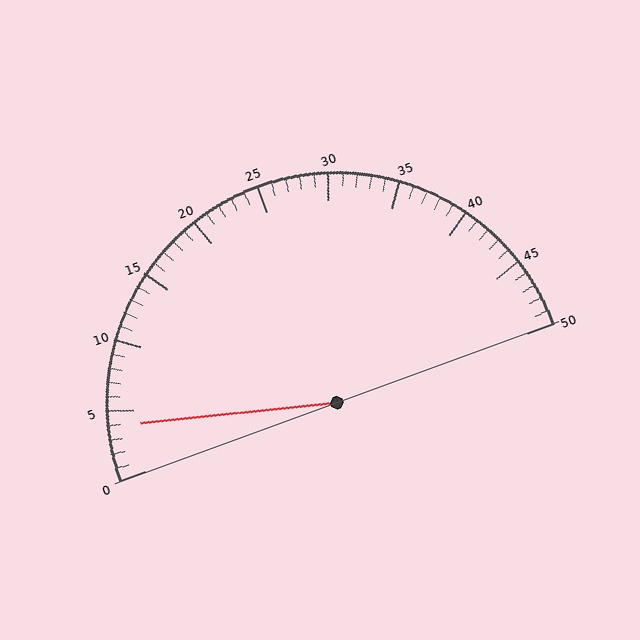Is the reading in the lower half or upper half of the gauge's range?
The reading is in the lower half of the range (0 to 50).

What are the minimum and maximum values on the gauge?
The gauge ranges from 0 to 50.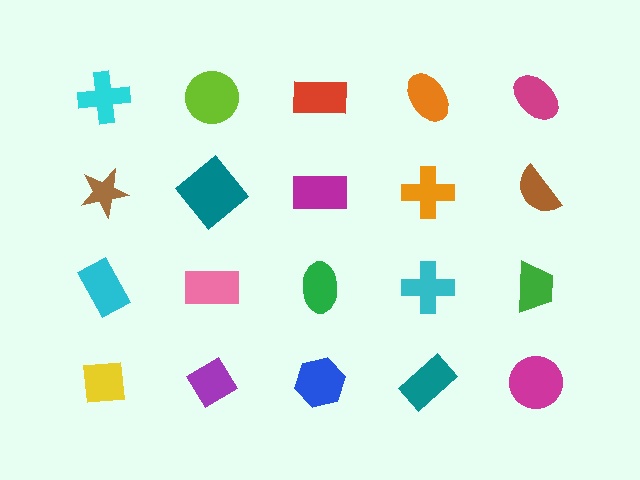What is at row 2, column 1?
A brown star.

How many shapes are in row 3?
5 shapes.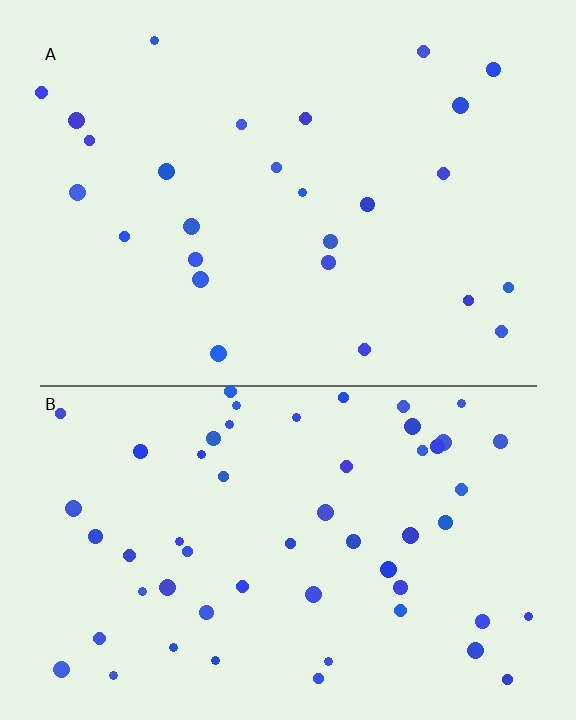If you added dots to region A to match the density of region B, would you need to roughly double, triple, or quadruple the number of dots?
Approximately double.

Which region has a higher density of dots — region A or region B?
B (the bottom).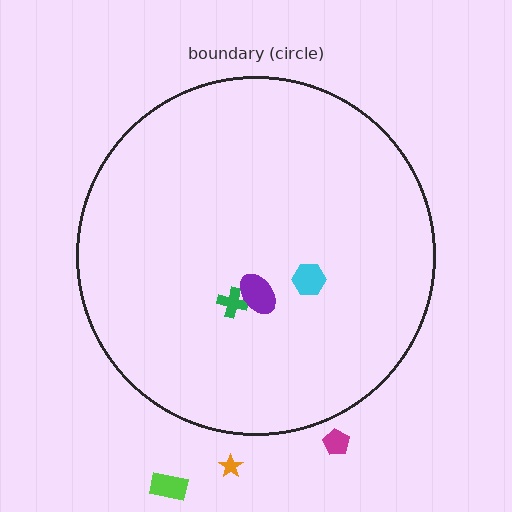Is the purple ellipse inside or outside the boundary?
Inside.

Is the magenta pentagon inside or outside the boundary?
Outside.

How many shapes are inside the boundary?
3 inside, 3 outside.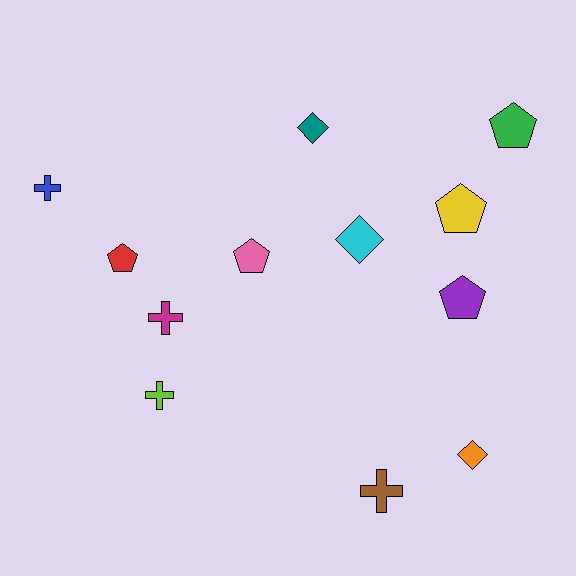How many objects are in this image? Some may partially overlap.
There are 12 objects.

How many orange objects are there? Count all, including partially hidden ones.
There is 1 orange object.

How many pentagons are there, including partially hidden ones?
There are 5 pentagons.